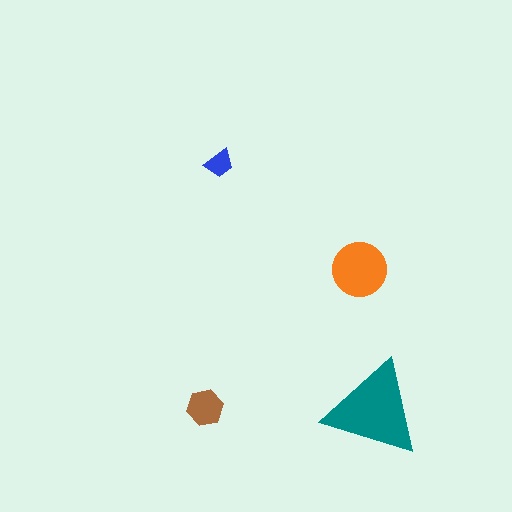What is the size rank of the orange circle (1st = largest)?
2nd.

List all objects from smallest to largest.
The blue trapezoid, the brown hexagon, the orange circle, the teal triangle.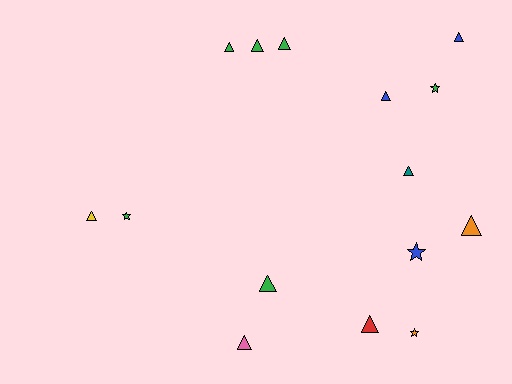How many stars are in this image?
There are 4 stars.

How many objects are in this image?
There are 15 objects.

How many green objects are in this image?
There are 6 green objects.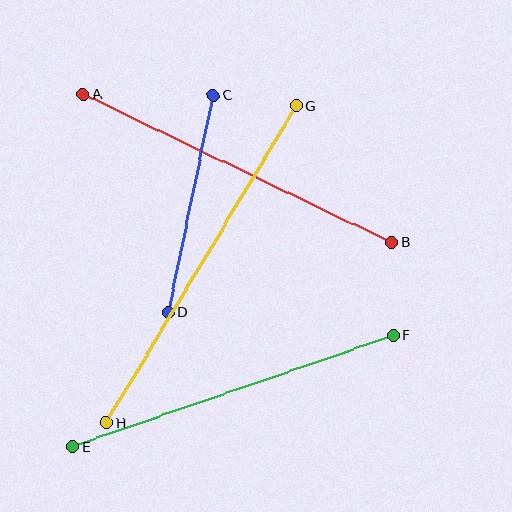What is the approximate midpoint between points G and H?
The midpoint is at approximately (201, 265) pixels.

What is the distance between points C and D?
The distance is approximately 222 pixels.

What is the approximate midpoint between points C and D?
The midpoint is at approximately (191, 204) pixels.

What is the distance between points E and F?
The distance is approximately 340 pixels.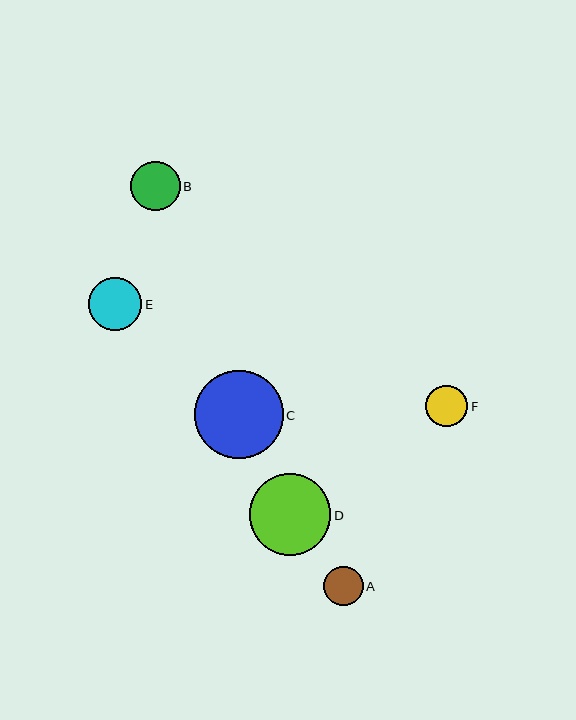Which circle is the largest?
Circle C is the largest with a size of approximately 89 pixels.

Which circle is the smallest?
Circle A is the smallest with a size of approximately 40 pixels.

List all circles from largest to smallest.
From largest to smallest: C, D, E, B, F, A.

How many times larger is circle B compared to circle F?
Circle B is approximately 1.2 times the size of circle F.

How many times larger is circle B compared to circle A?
Circle B is approximately 1.2 times the size of circle A.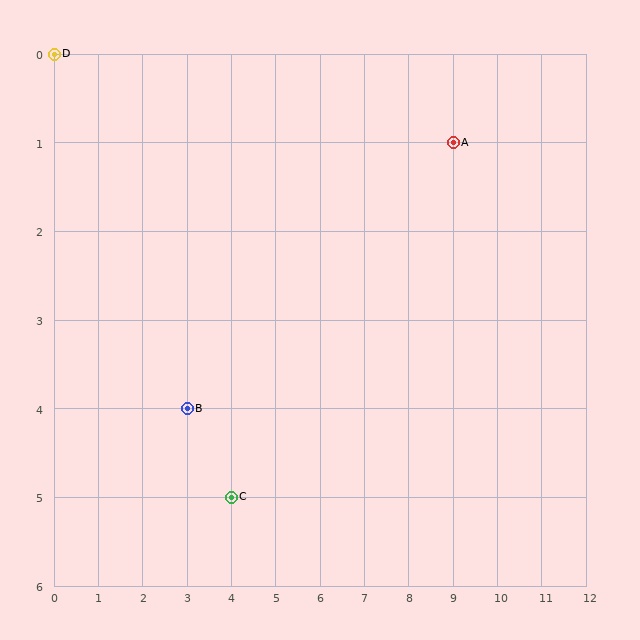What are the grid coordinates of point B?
Point B is at grid coordinates (3, 4).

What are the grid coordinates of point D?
Point D is at grid coordinates (0, 0).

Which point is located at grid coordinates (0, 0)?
Point D is at (0, 0).